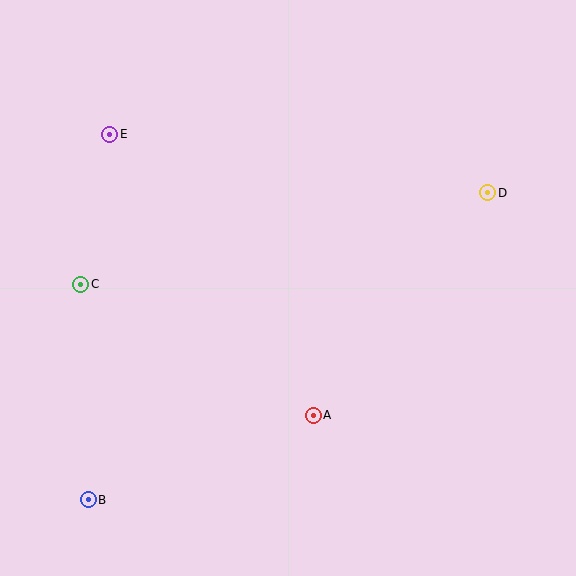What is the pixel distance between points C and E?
The distance between C and E is 153 pixels.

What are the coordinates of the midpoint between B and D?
The midpoint between B and D is at (288, 346).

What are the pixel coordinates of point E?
Point E is at (110, 134).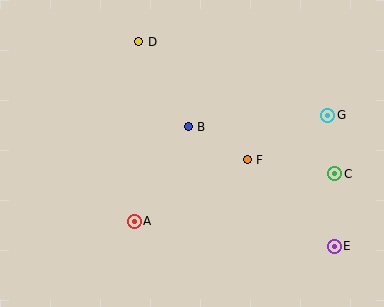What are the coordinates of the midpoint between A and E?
The midpoint between A and E is at (234, 234).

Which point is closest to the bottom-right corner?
Point E is closest to the bottom-right corner.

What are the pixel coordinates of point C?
Point C is at (335, 174).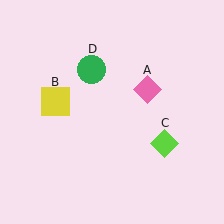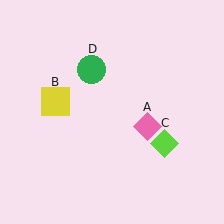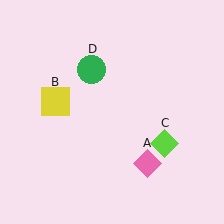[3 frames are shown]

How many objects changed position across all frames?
1 object changed position: pink diamond (object A).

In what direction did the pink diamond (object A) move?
The pink diamond (object A) moved down.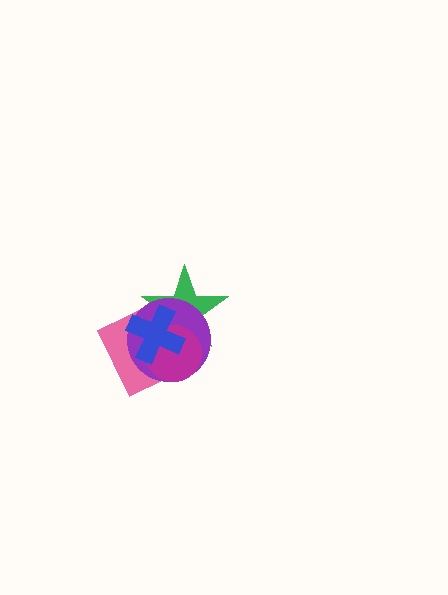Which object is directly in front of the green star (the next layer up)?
The purple circle is directly in front of the green star.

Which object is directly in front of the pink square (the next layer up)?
The green star is directly in front of the pink square.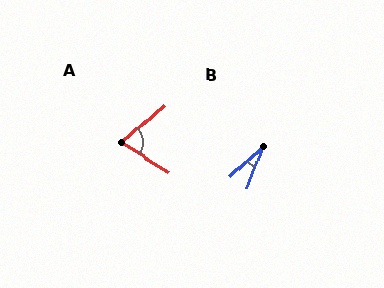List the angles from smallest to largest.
B (25°), A (72°).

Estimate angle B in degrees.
Approximately 25 degrees.